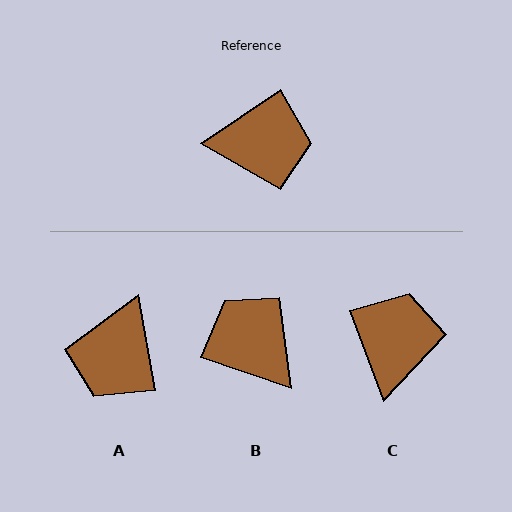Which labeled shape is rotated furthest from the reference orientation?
B, about 127 degrees away.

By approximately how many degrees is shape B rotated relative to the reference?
Approximately 127 degrees counter-clockwise.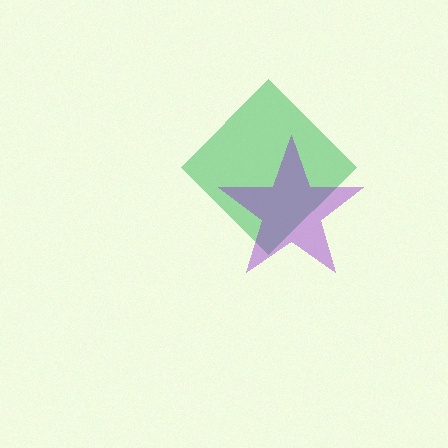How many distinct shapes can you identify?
There are 2 distinct shapes: a green diamond, a purple star.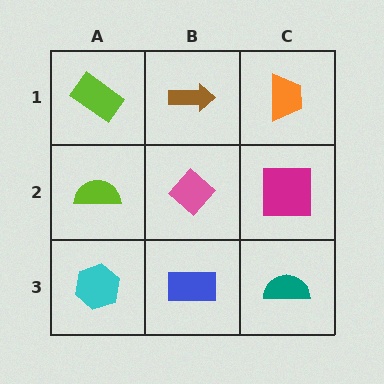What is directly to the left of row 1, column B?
A lime rectangle.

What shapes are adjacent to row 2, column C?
An orange trapezoid (row 1, column C), a teal semicircle (row 3, column C), a pink diamond (row 2, column B).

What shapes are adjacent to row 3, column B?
A pink diamond (row 2, column B), a cyan hexagon (row 3, column A), a teal semicircle (row 3, column C).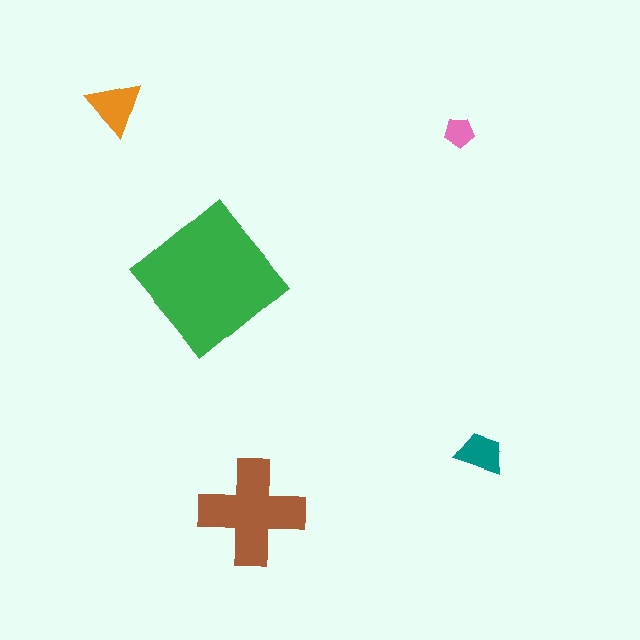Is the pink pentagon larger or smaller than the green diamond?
Smaller.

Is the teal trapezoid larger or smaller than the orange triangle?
Smaller.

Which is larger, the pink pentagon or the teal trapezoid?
The teal trapezoid.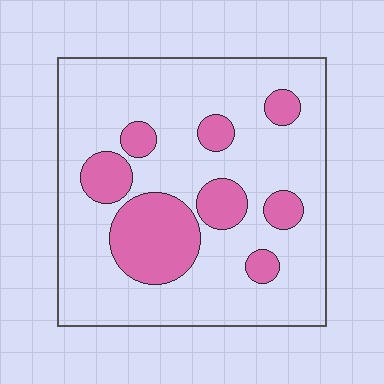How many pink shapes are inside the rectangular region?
8.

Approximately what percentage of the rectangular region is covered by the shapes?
Approximately 25%.